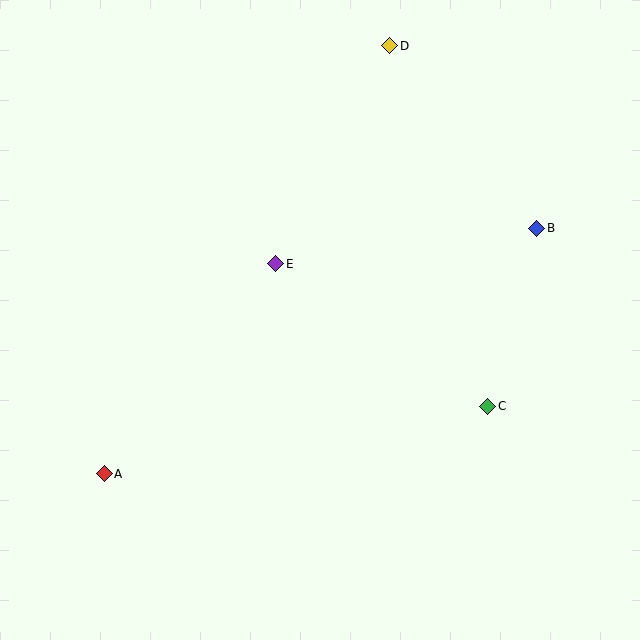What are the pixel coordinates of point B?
Point B is at (537, 228).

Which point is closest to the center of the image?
Point E at (276, 264) is closest to the center.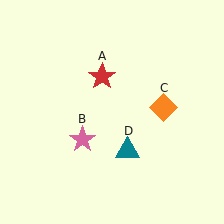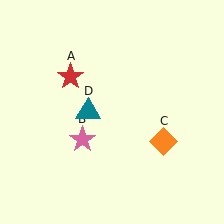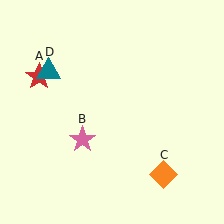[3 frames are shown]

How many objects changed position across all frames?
3 objects changed position: red star (object A), orange diamond (object C), teal triangle (object D).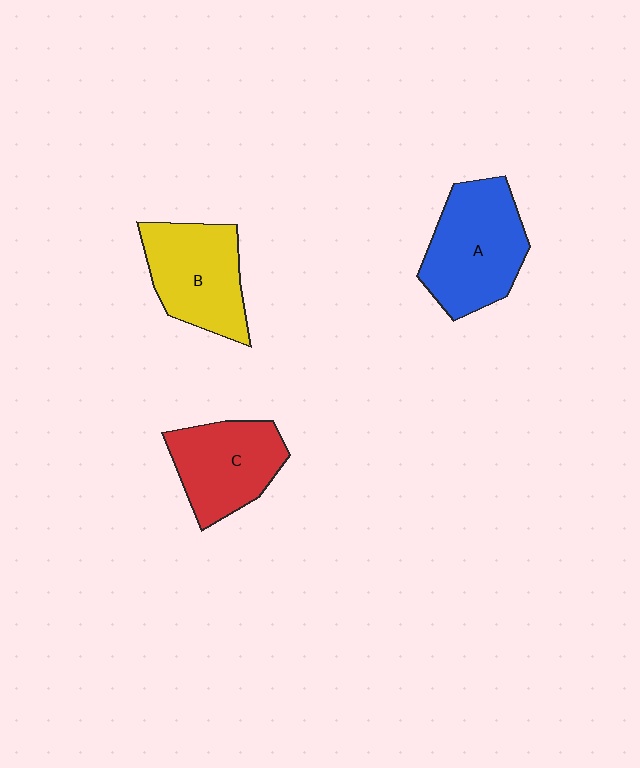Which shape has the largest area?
Shape A (blue).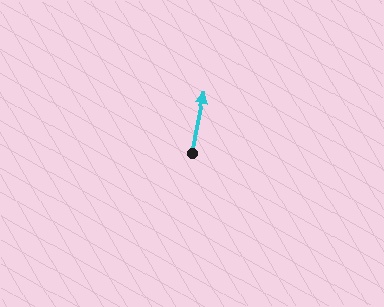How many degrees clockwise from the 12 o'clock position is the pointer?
Approximately 11 degrees.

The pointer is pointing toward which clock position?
Roughly 12 o'clock.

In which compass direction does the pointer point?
North.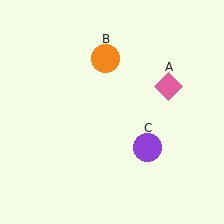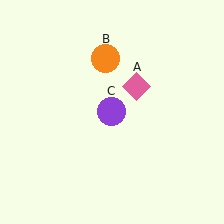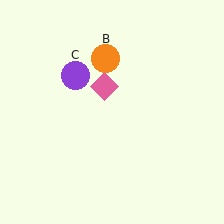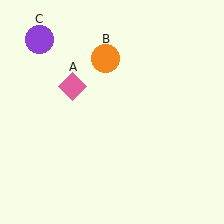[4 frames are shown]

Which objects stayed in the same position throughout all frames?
Orange circle (object B) remained stationary.